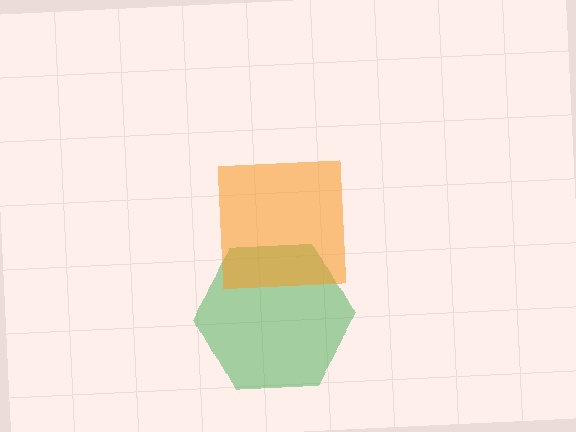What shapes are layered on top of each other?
The layered shapes are: a green hexagon, an orange square.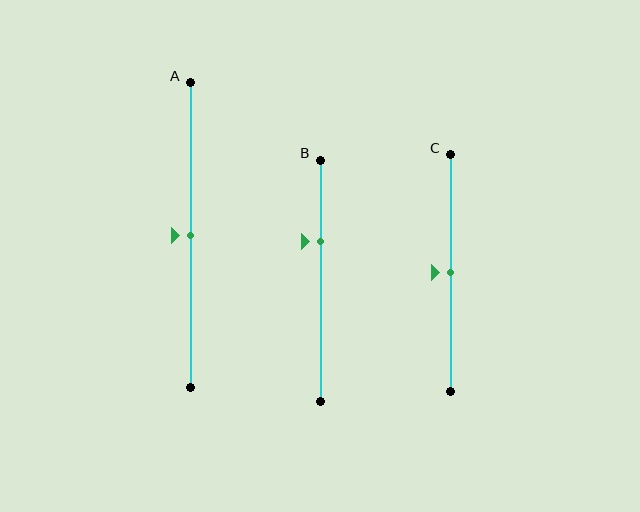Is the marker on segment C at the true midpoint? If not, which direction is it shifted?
Yes, the marker on segment C is at the true midpoint.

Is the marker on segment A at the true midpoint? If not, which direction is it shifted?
Yes, the marker on segment A is at the true midpoint.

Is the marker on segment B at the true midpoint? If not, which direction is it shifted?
No, the marker on segment B is shifted upward by about 16% of the segment length.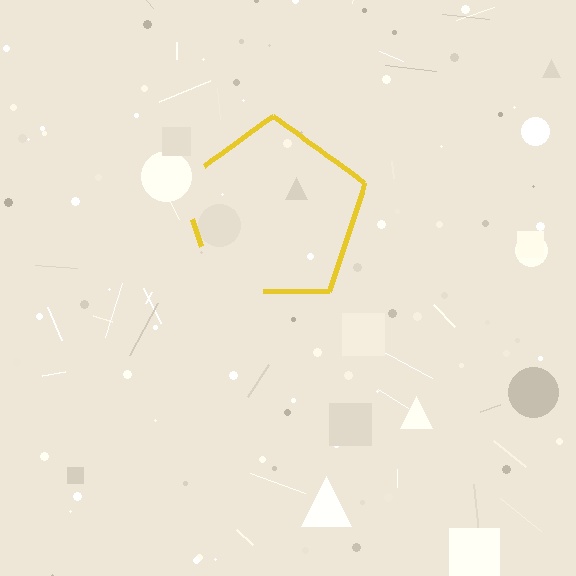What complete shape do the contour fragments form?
The contour fragments form a pentagon.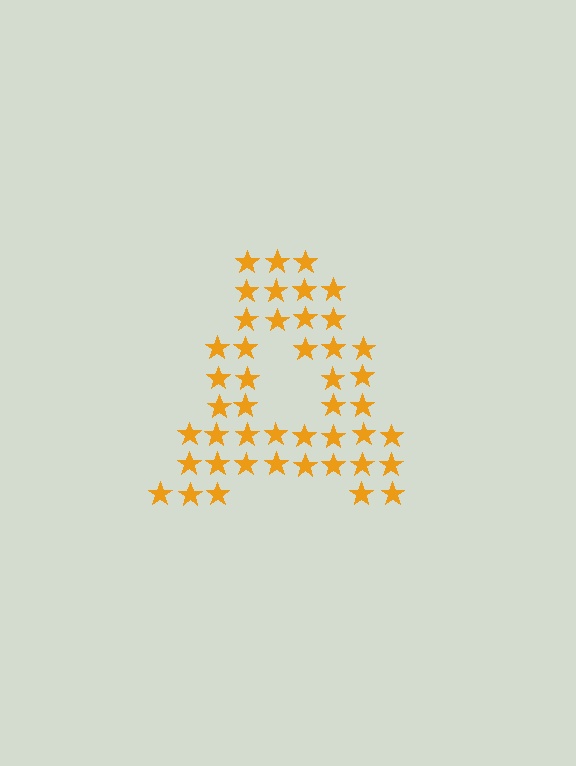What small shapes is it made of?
It is made of small stars.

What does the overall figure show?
The overall figure shows the letter A.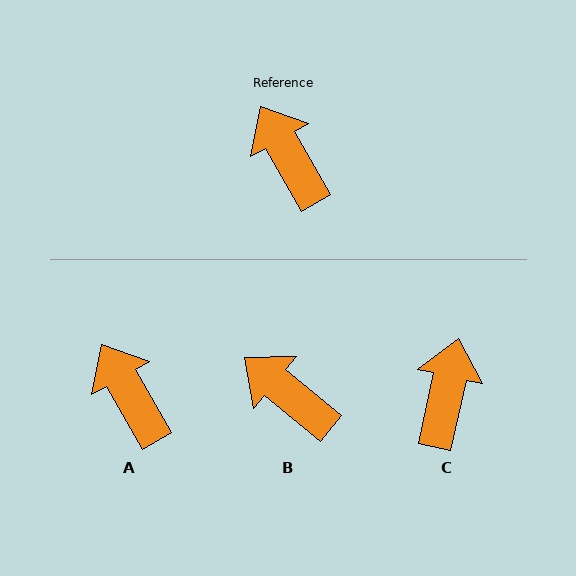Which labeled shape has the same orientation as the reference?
A.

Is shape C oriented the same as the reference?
No, it is off by about 43 degrees.